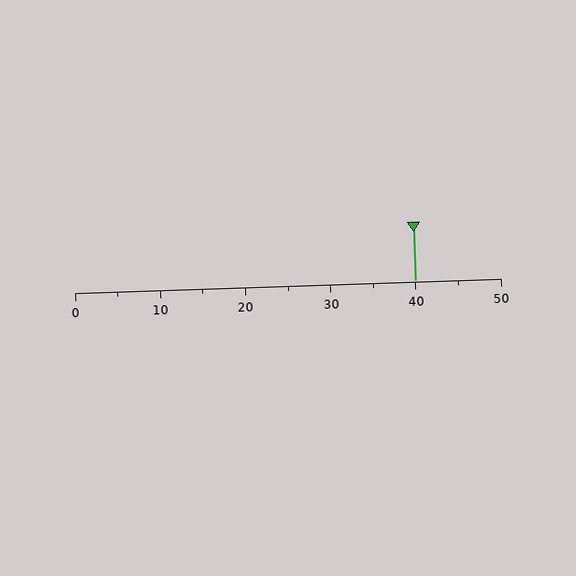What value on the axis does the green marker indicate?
The marker indicates approximately 40.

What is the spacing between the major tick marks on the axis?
The major ticks are spaced 10 apart.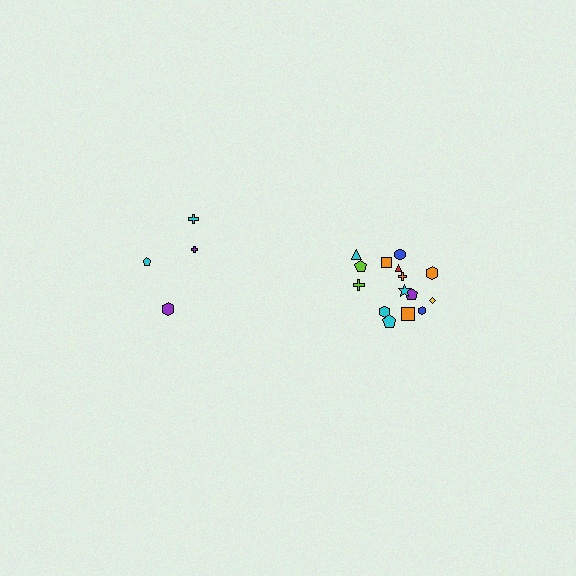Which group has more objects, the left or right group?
The right group.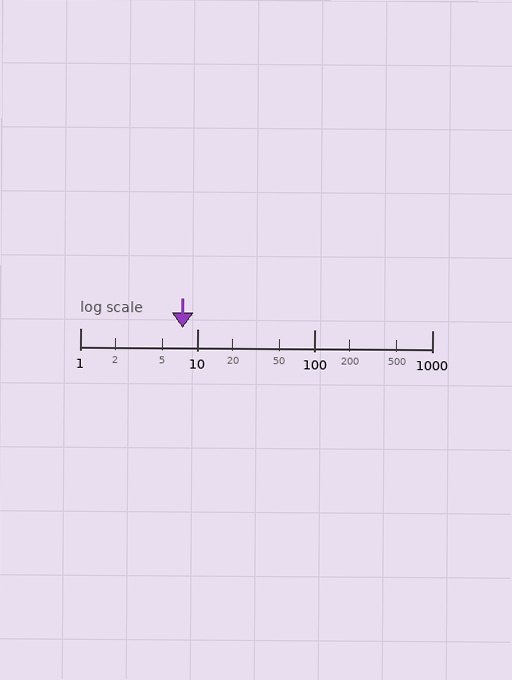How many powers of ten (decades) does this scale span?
The scale spans 3 decades, from 1 to 1000.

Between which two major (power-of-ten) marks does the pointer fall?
The pointer is between 1 and 10.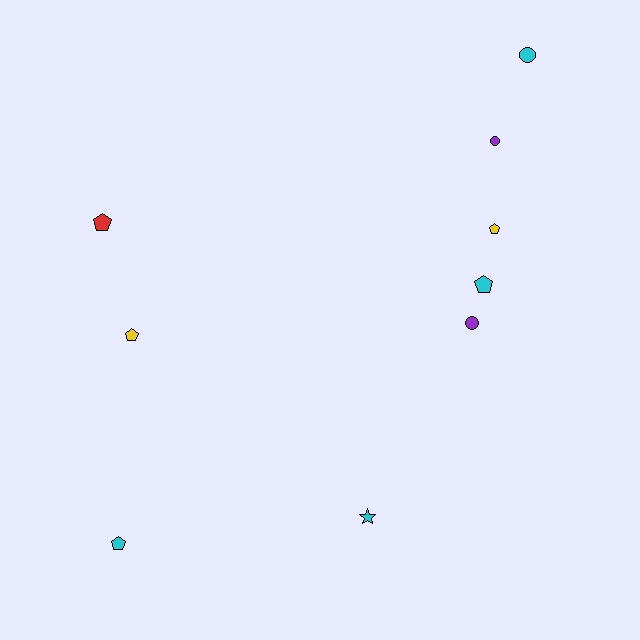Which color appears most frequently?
Cyan, with 4 objects.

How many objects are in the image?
There are 9 objects.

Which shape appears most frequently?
Pentagon, with 5 objects.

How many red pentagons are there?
There is 1 red pentagon.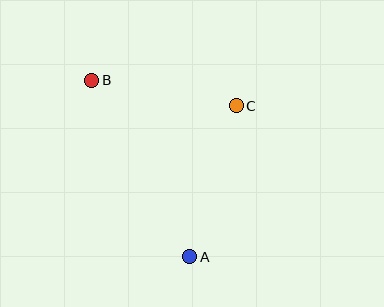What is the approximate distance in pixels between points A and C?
The distance between A and C is approximately 158 pixels.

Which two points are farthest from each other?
Points A and B are farthest from each other.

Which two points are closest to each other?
Points B and C are closest to each other.